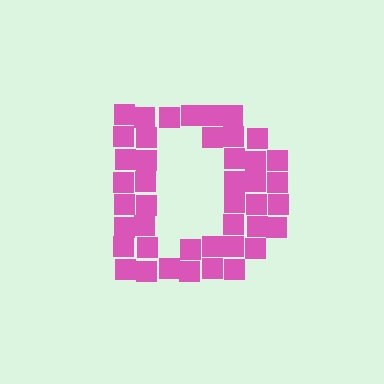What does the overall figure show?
The overall figure shows the letter D.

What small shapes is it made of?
It is made of small squares.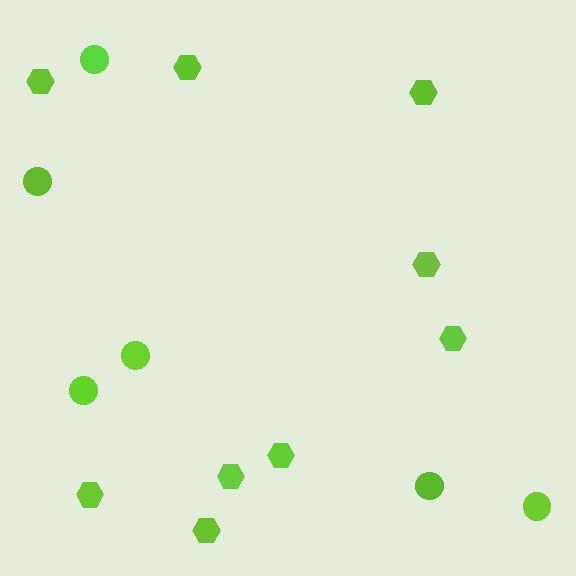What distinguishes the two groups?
There are 2 groups: one group of circles (6) and one group of hexagons (9).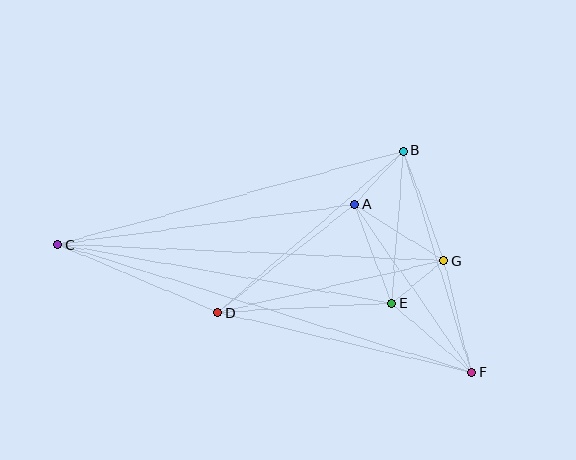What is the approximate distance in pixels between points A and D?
The distance between A and D is approximately 174 pixels.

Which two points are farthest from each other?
Points C and F are farthest from each other.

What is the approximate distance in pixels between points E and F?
The distance between E and F is approximately 106 pixels.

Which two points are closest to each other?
Points E and G are closest to each other.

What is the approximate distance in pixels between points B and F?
The distance between B and F is approximately 232 pixels.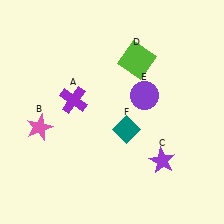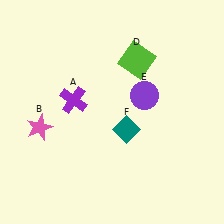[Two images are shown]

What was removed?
The purple star (C) was removed in Image 2.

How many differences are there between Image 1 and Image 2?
There is 1 difference between the two images.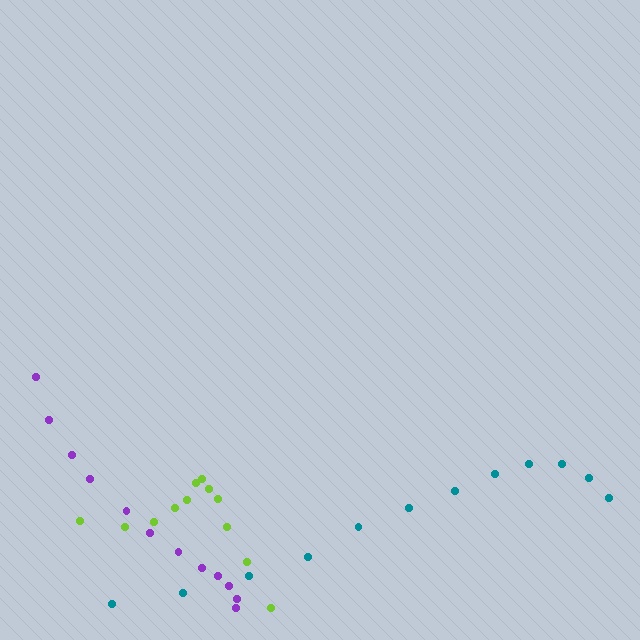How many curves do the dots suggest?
There are 3 distinct paths.